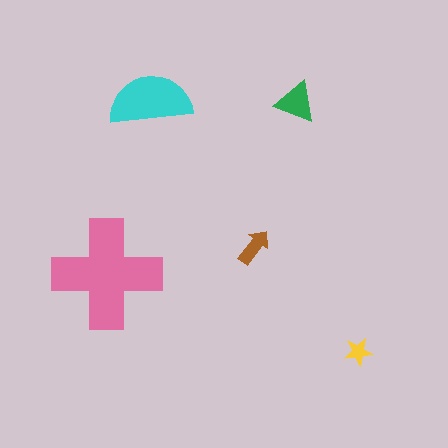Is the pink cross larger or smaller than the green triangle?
Larger.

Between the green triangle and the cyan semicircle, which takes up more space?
The cyan semicircle.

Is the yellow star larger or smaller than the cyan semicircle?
Smaller.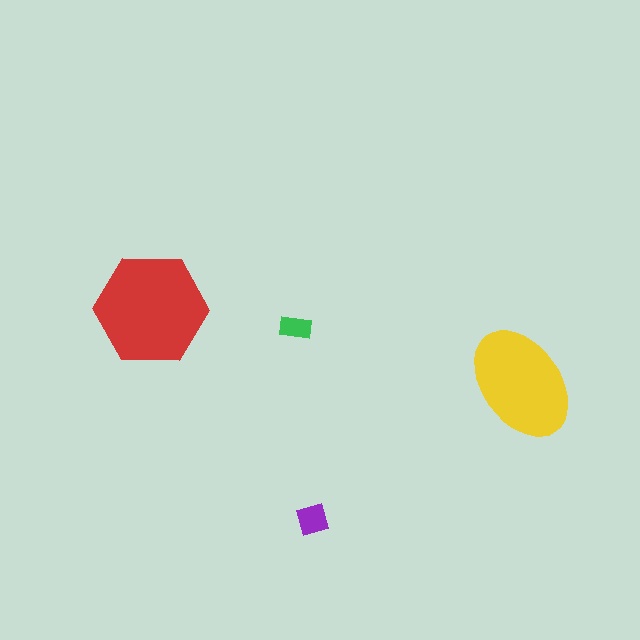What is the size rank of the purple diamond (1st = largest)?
3rd.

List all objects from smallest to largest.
The green rectangle, the purple diamond, the yellow ellipse, the red hexagon.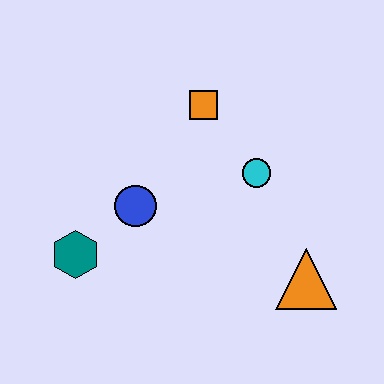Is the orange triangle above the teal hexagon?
No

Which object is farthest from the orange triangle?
The teal hexagon is farthest from the orange triangle.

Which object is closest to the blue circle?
The teal hexagon is closest to the blue circle.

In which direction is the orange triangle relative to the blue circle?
The orange triangle is to the right of the blue circle.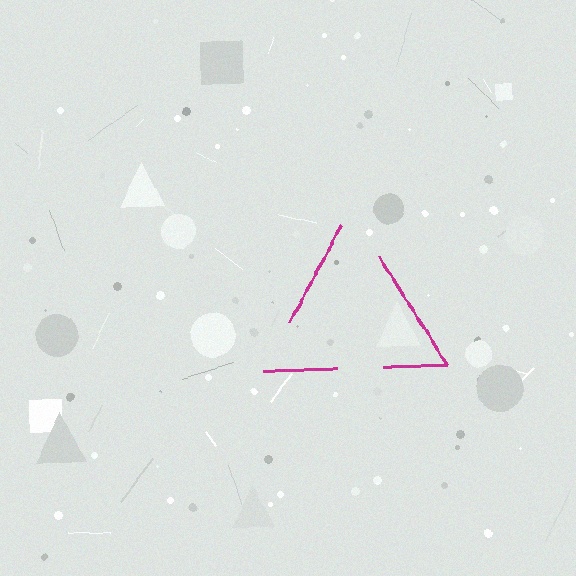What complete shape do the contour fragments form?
The contour fragments form a triangle.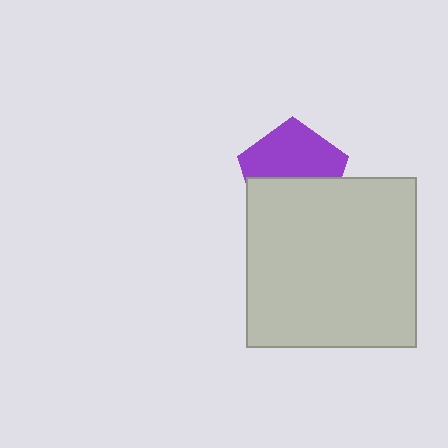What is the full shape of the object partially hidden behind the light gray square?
The partially hidden object is a purple pentagon.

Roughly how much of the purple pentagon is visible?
About half of it is visible (roughly 55%).